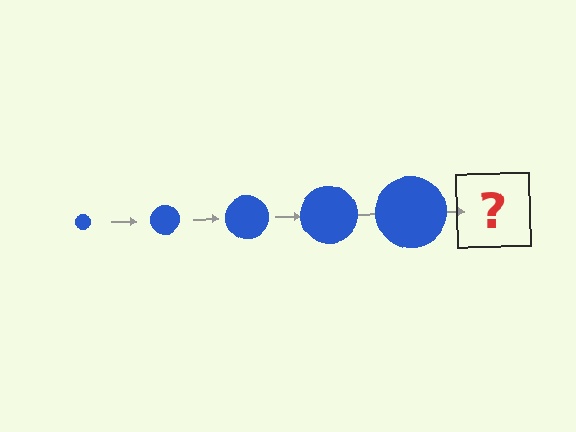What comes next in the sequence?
The next element should be a blue circle, larger than the previous one.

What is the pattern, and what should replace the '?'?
The pattern is that the circle gets progressively larger each step. The '?' should be a blue circle, larger than the previous one.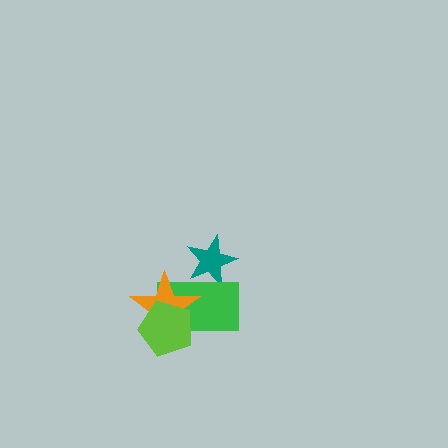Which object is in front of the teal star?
The green rectangle is in front of the teal star.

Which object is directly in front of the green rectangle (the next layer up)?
The orange star is directly in front of the green rectangle.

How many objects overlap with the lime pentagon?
2 objects overlap with the lime pentagon.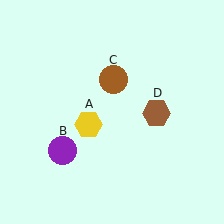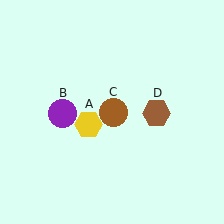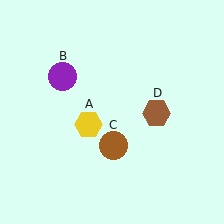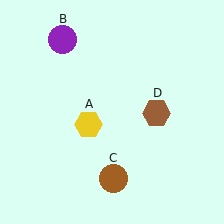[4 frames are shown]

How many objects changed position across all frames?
2 objects changed position: purple circle (object B), brown circle (object C).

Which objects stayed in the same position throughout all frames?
Yellow hexagon (object A) and brown hexagon (object D) remained stationary.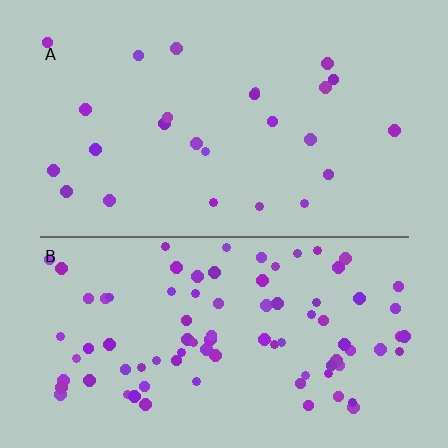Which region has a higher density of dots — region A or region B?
B (the bottom).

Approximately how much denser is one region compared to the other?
Approximately 3.5× — region B over region A.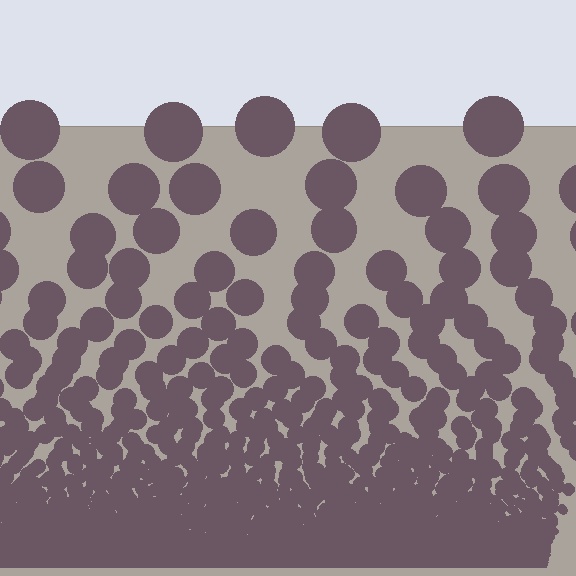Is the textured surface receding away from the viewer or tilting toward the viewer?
The surface appears to tilt toward the viewer. Texture elements get larger and sparser toward the top.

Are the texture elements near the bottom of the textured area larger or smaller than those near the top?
Smaller. The gradient is inverted — elements near the bottom are smaller and denser.